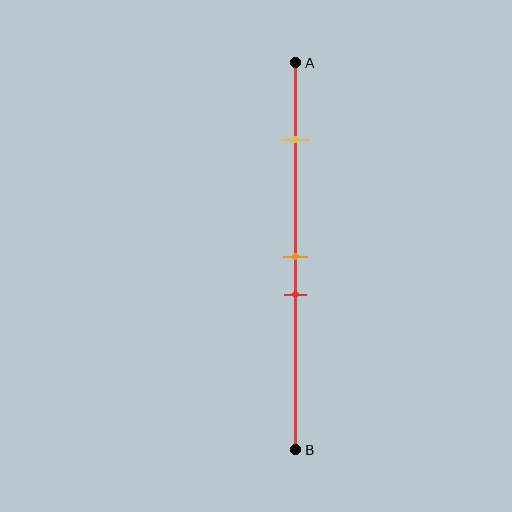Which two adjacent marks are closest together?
The orange and red marks are the closest adjacent pair.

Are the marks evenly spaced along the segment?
No, the marks are not evenly spaced.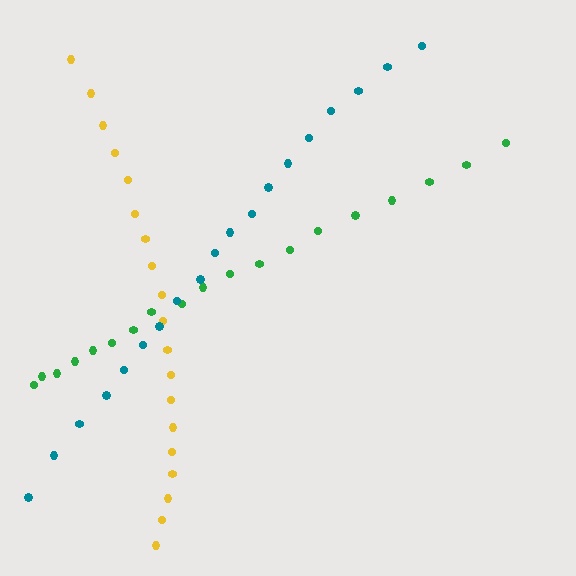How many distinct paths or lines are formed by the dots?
There are 3 distinct paths.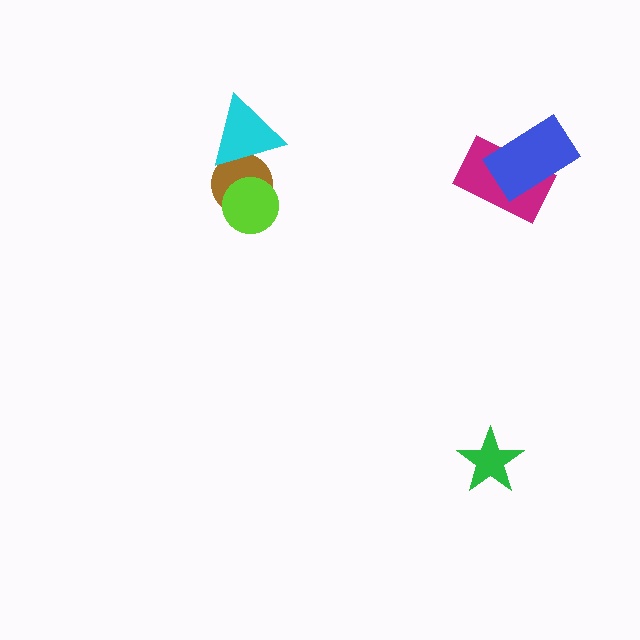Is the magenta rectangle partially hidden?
Yes, it is partially covered by another shape.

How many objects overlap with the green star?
0 objects overlap with the green star.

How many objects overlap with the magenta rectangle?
1 object overlaps with the magenta rectangle.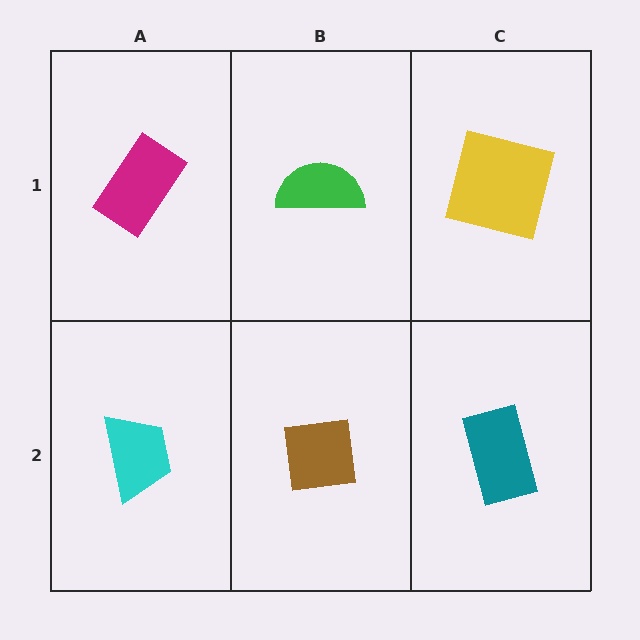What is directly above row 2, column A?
A magenta rectangle.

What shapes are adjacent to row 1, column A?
A cyan trapezoid (row 2, column A), a green semicircle (row 1, column B).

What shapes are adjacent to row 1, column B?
A brown square (row 2, column B), a magenta rectangle (row 1, column A), a yellow square (row 1, column C).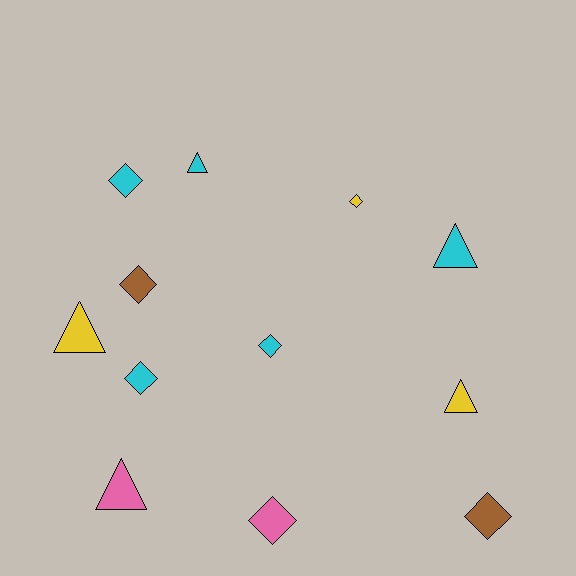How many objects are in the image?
There are 12 objects.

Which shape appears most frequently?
Diamond, with 7 objects.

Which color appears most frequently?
Cyan, with 5 objects.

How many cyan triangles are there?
There are 2 cyan triangles.